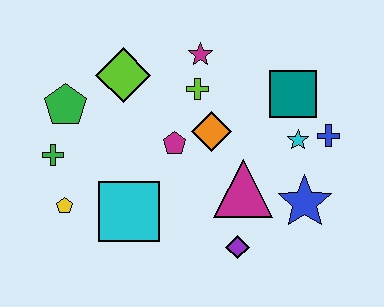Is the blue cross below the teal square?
Yes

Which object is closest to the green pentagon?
The green cross is closest to the green pentagon.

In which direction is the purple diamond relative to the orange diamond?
The purple diamond is below the orange diamond.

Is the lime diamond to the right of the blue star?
No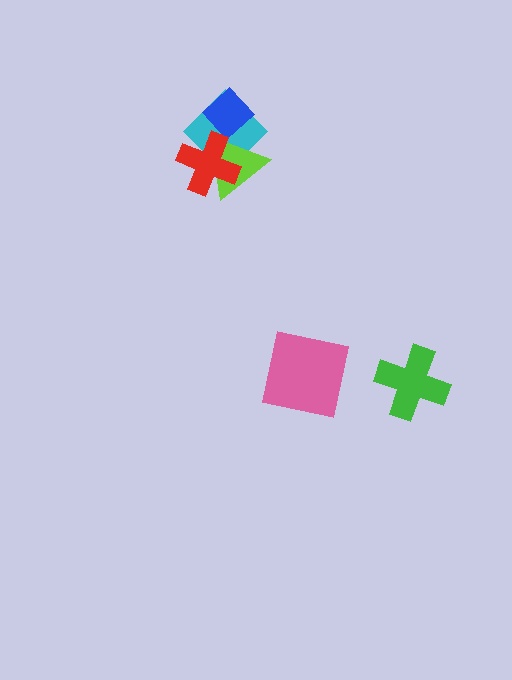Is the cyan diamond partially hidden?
Yes, it is partially covered by another shape.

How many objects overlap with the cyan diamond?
3 objects overlap with the cyan diamond.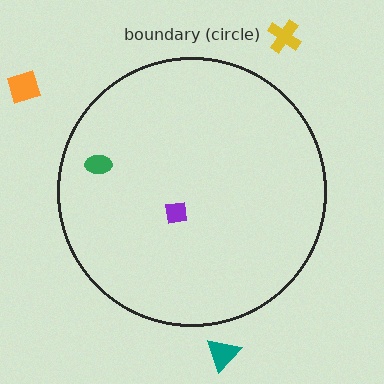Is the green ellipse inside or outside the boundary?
Inside.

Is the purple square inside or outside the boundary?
Inside.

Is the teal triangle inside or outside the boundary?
Outside.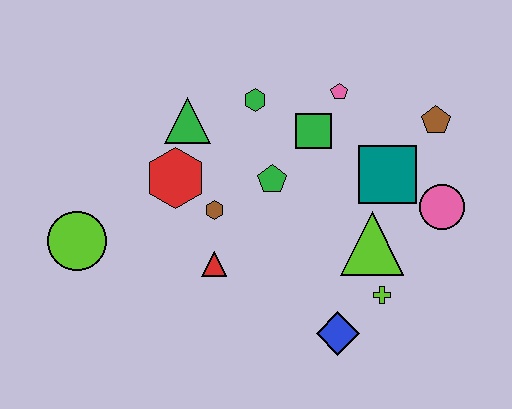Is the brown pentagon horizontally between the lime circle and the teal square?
No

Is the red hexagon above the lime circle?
Yes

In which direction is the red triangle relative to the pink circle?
The red triangle is to the left of the pink circle.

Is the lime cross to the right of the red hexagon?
Yes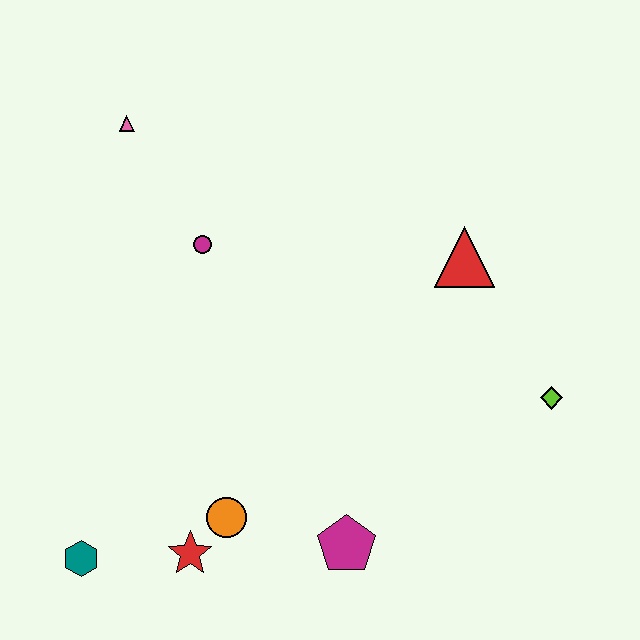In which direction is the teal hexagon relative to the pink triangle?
The teal hexagon is below the pink triangle.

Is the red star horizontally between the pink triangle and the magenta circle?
Yes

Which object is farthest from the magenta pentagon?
The pink triangle is farthest from the magenta pentagon.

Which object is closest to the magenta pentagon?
The orange circle is closest to the magenta pentagon.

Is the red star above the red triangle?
No